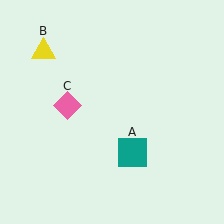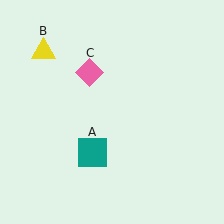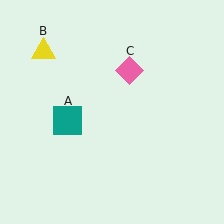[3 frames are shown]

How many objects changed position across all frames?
2 objects changed position: teal square (object A), pink diamond (object C).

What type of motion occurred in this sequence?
The teal square (object A), pink diamond (object C) rotated clockwise around the center of the scene.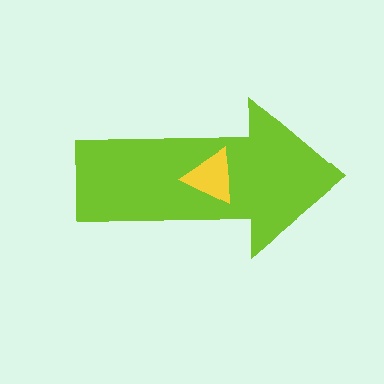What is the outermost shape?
The lime arrow.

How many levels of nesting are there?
2.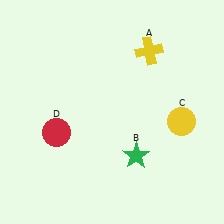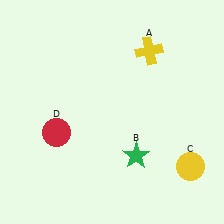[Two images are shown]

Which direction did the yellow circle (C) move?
The yellow circle (C) moved down.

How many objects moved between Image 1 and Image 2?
1 object moved between the two images.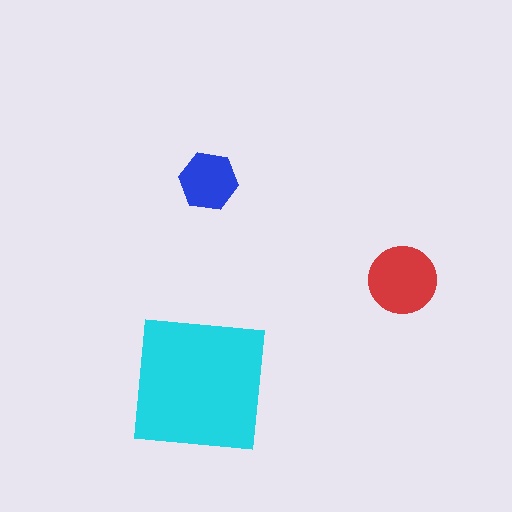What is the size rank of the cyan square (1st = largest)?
1st.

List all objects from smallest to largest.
The blue hexagon, the red circle, the cyan square.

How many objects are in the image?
There are 3 objects in the image.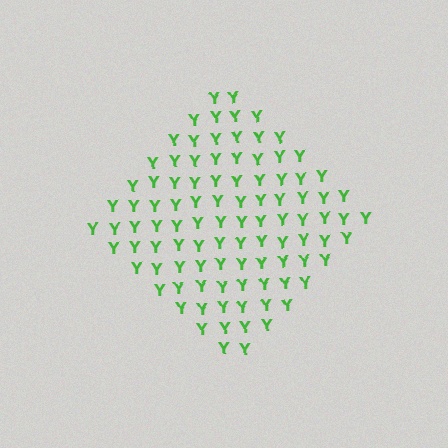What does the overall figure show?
The overall figure shows a diamond.